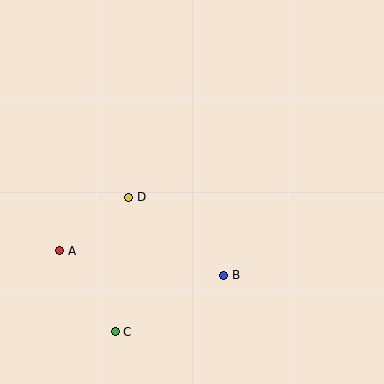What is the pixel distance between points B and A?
The distance between B and A is 166 pixels.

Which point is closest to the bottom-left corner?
Point C is closest to the bottom-left corner.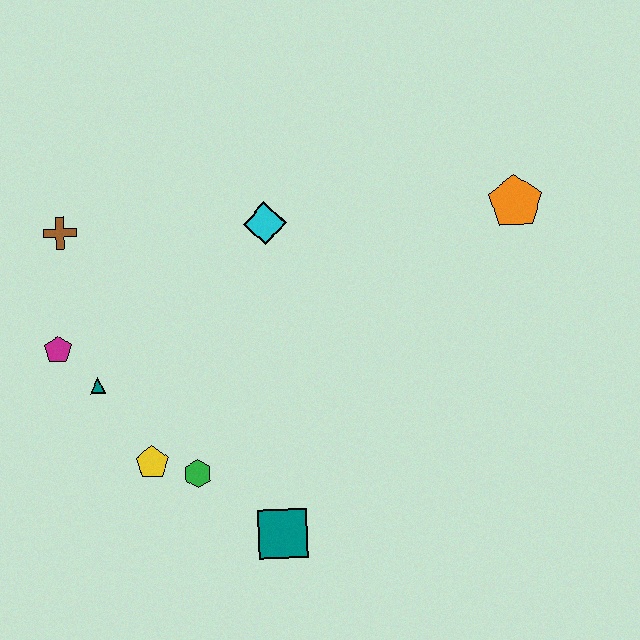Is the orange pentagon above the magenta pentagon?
Yes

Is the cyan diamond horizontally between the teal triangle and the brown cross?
No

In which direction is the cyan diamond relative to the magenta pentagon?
The cyan diamond is to the right of the magenta pentagon.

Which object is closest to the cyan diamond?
The brown cross is closest to the cyan diamond.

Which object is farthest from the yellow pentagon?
The orange pentagon is farthest from the yellow pentagon.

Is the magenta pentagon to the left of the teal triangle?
Yes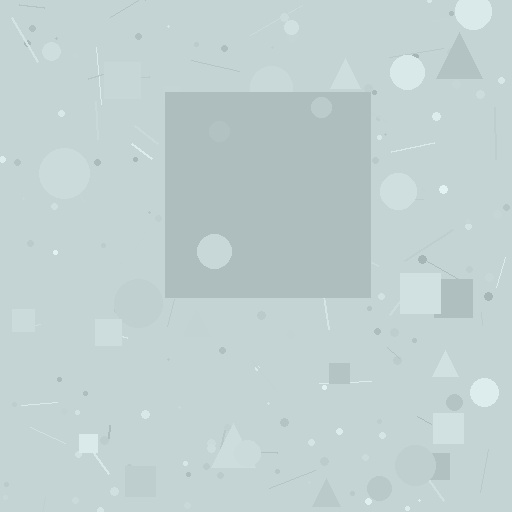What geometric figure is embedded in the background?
A square is embedded in the background.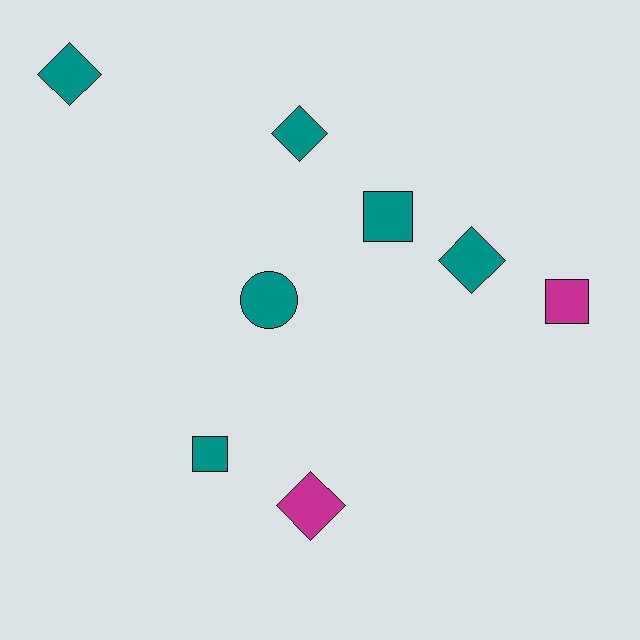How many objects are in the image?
There are 8 objects.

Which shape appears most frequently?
Diamond, with 4 objects.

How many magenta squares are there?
There is 1 magenta square.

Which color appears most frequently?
Teal, with 6 objects.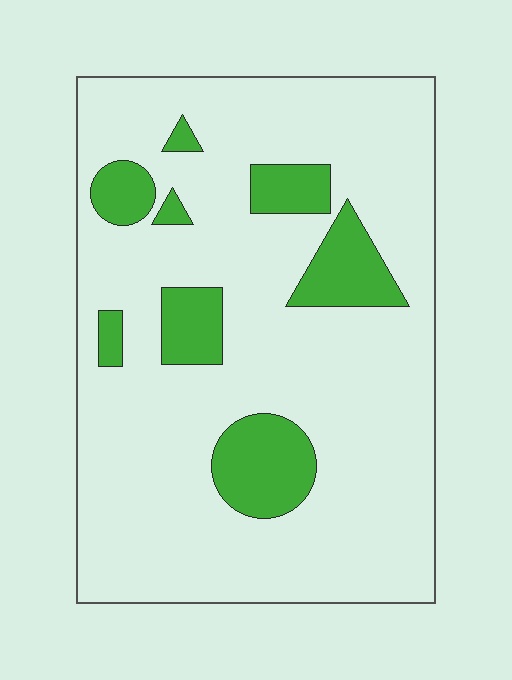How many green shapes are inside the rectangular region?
8.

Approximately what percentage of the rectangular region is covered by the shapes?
Approximately 15%.